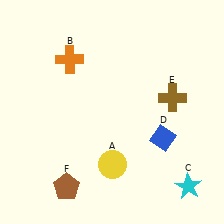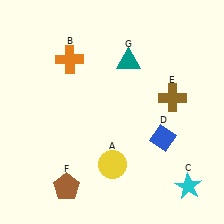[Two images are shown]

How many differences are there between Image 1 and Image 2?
There is 1 difference between the two images.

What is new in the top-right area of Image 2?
A teal triangle (G) was added in the top-right area of Image 2.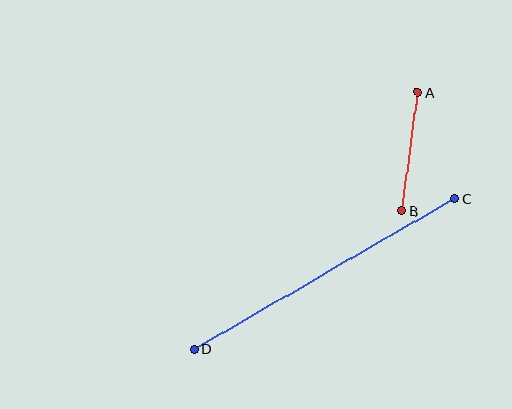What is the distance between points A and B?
The distance is approximately 120 pixels.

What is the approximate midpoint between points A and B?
The midpoint is at approximately (410, 152) pixels.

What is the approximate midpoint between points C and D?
The midpoint is at approximately (325, 274) pixels.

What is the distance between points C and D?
The distance is approximately 301 pixels.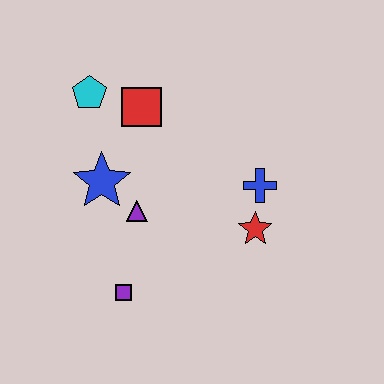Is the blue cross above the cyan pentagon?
No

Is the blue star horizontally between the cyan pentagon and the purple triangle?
Yes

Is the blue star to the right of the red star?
No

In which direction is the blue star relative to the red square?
The blue star is below the red square.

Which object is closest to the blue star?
The purple triangle is closest to the blue star.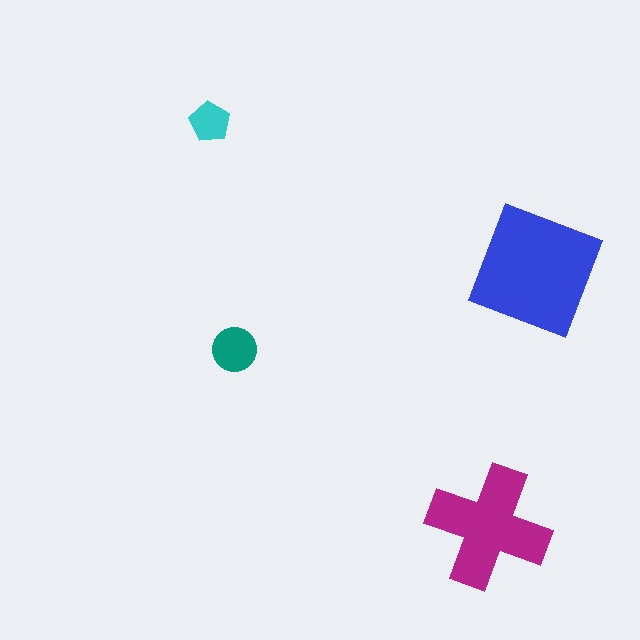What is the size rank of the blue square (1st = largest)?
1st.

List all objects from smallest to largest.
The cyan pentagon, the teal circle, the magenta cross, the blue square.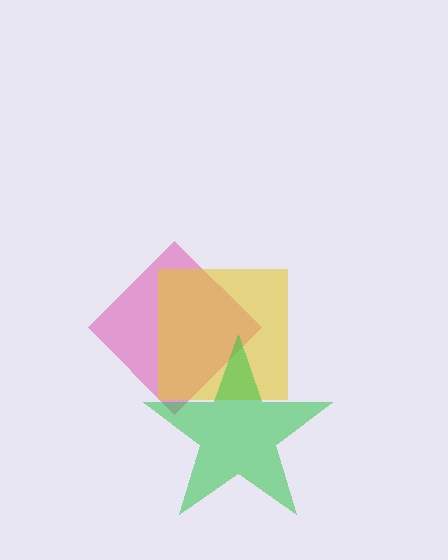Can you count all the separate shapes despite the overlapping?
Yes, there are 3 separate shapes.